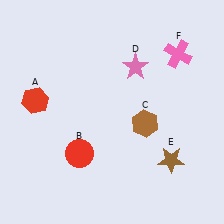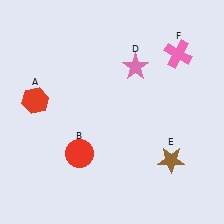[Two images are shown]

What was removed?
The brown hexagon (C) was removed in Image 2.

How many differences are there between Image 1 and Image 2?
There is 1 difference between the two images.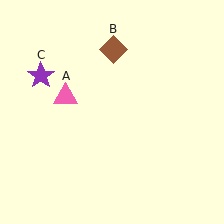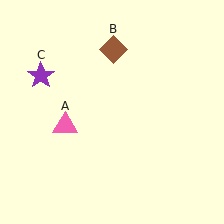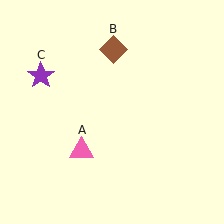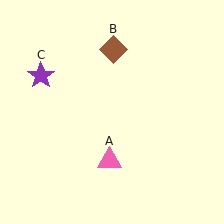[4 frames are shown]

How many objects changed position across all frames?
1 object changed position: pink triangle (object A).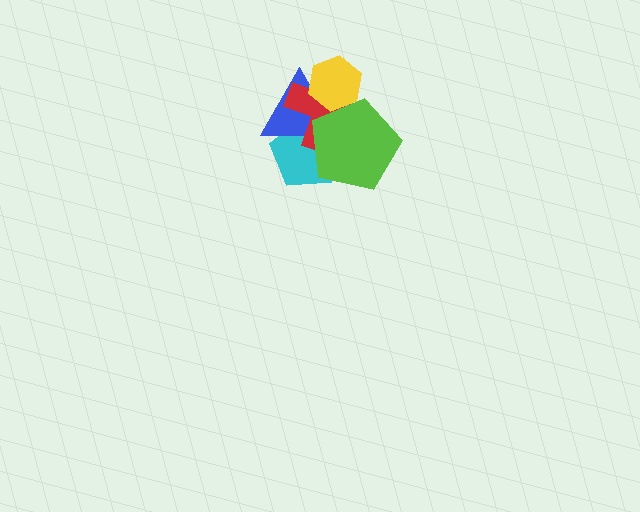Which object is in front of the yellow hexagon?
The lime pentagon is in front of the yellow hexagon.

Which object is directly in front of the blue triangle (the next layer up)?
The red cross is directly in front of the blue triangle.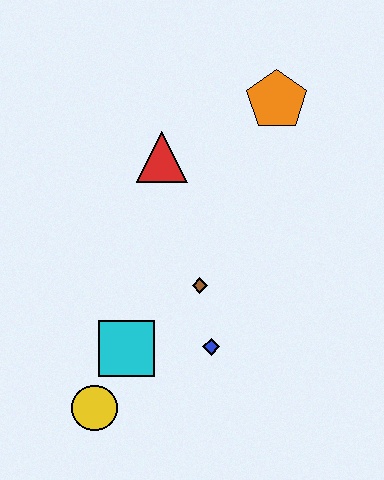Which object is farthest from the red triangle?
The yellow circle is farthest from the red triangle.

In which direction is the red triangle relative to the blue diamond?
The red triangle is above the blue diamond.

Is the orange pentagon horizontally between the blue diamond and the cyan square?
No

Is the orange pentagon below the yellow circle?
No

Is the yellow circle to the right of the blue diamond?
No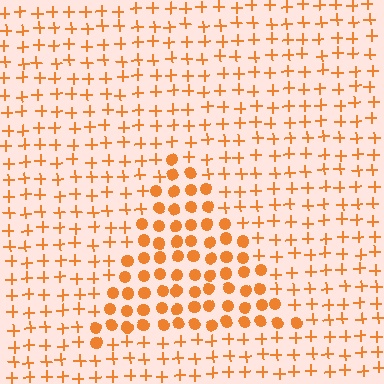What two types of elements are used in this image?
The image uses circles inside the triangle region and plus signs outside it.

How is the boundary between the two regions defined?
The boundary is defined by a change in element shape: circles inside vs. plus signs outside. All elements share the same color and spacing.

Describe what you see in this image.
The image is filled with small orange elements arranged in a uniform grid. A triangle-shaped region contains circles, while the surrounding area contains plus signs. The boundary is defined purely by the change in element shape.